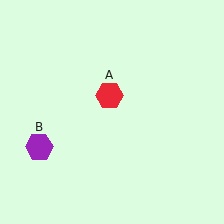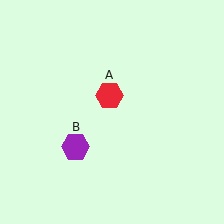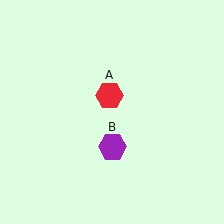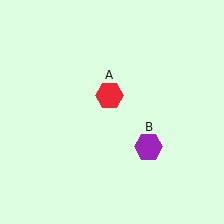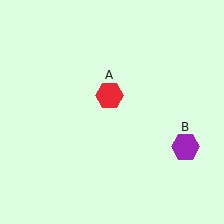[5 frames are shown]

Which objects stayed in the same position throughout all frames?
Red hexagon (object A) remained stationary.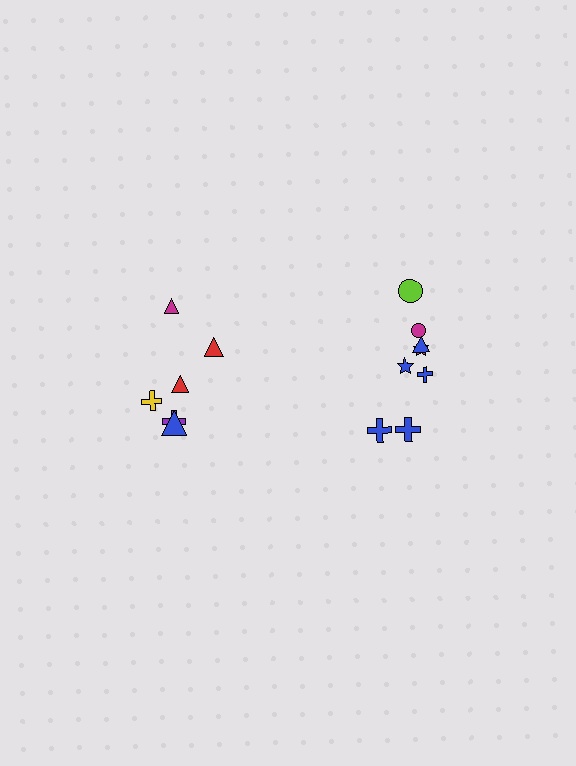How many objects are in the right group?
There are 8 objects.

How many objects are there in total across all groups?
There are 14 objects.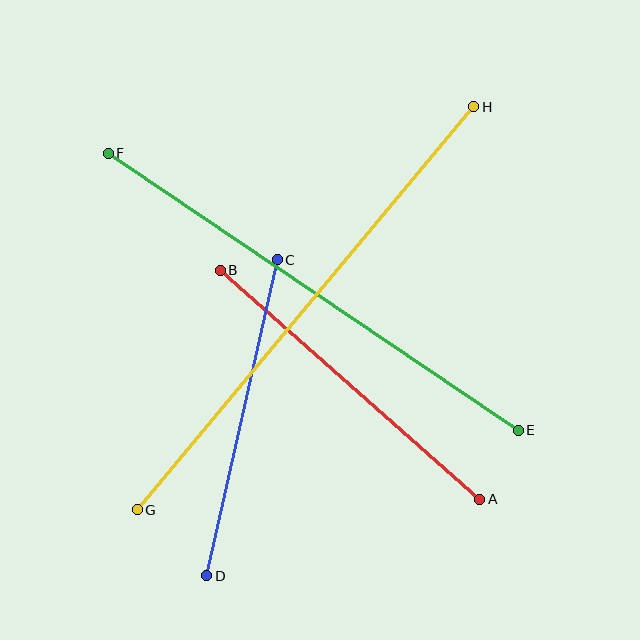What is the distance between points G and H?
The distance is approximately 525 pixels.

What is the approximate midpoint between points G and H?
The midpoint is at approximately (305, 308) pixels.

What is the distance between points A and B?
The distance is approximately 346 pixels.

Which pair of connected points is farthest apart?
Points G and H are farthest apart.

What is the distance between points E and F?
The distance is approximately 495 pixels.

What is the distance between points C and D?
The distance is approximately 324 pixels.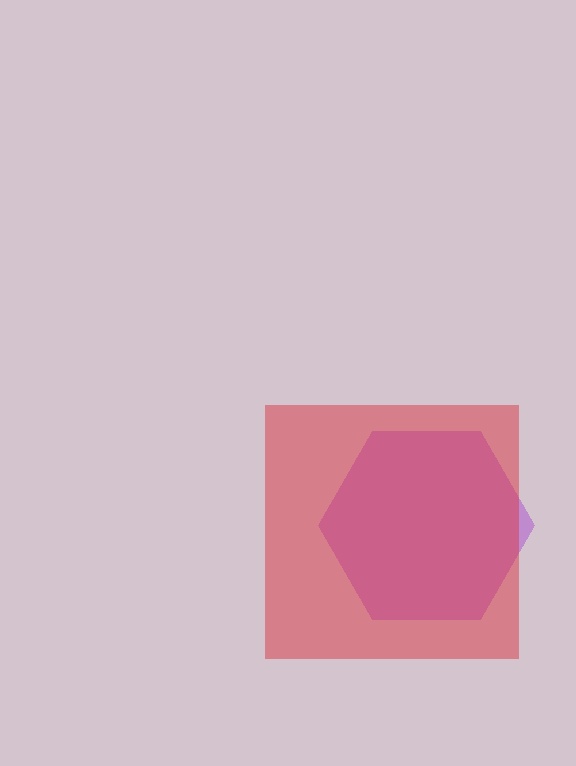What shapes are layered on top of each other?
The layered shapes are: a purple hexagon, a red square.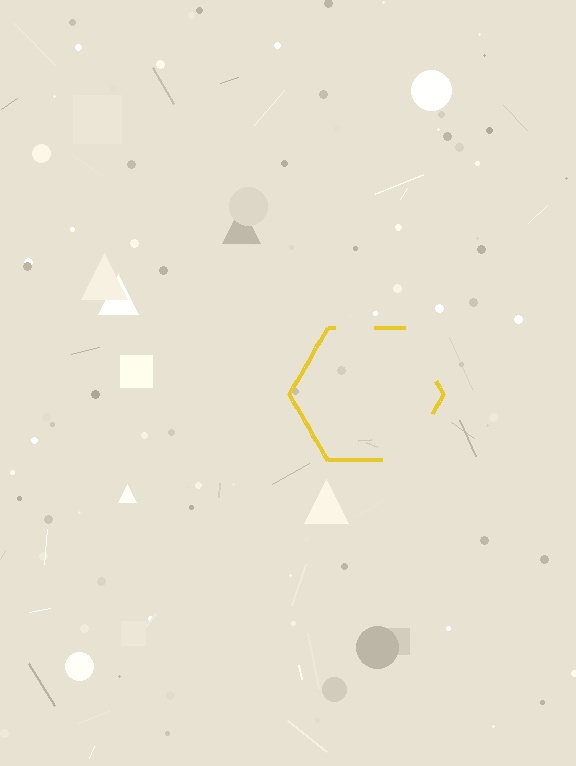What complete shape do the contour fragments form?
The contour fragments form a hexagon.